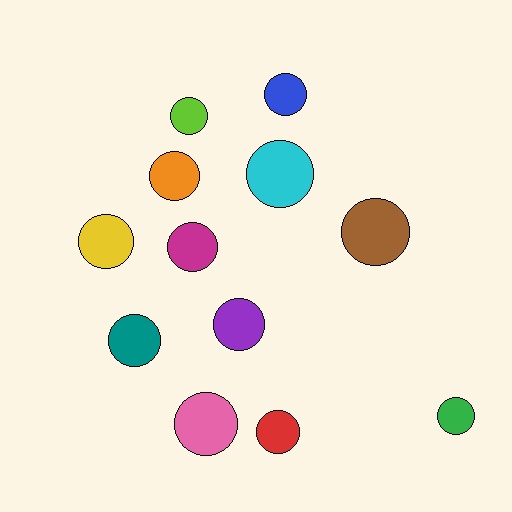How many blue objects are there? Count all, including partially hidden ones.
There is 1 blue object.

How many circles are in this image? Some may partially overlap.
There are 12 circles.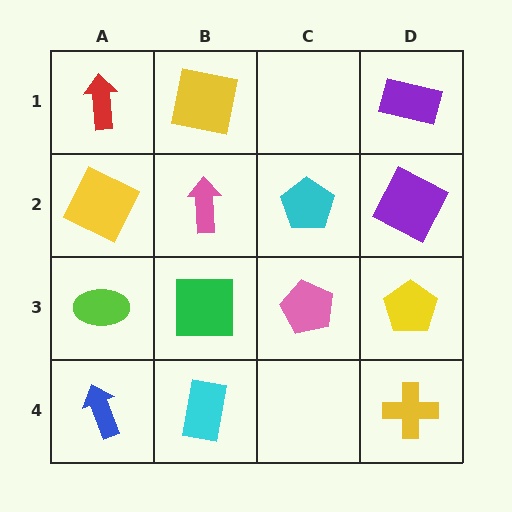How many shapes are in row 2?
4 shapes.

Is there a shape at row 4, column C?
No, that cell is empty.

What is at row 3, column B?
A green square.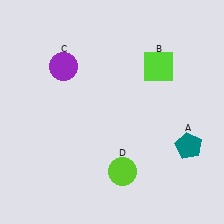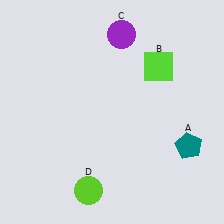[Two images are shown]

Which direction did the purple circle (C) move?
The purple circle (C) moved right.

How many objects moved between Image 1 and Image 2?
2 objects moved between the two images.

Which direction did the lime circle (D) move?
The lime circle (D) moved left.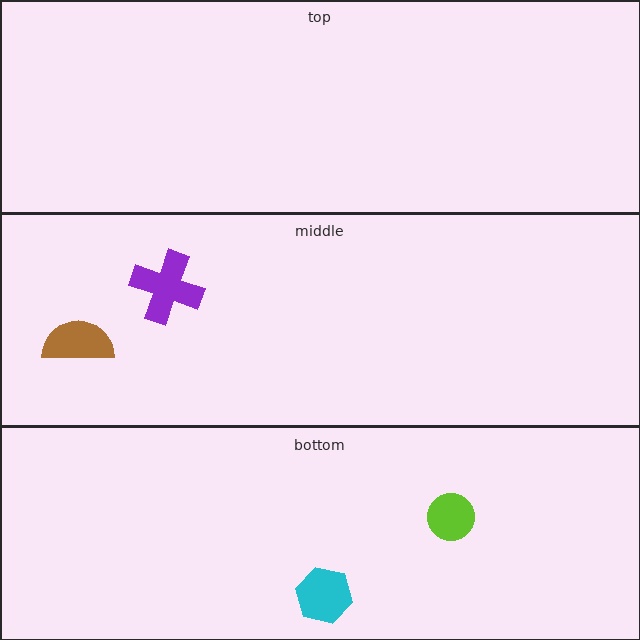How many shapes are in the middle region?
2.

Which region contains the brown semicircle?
The middle region.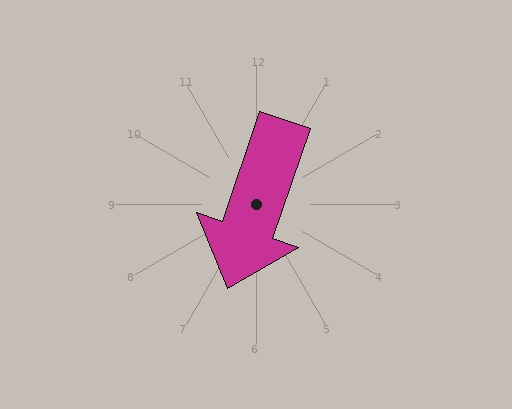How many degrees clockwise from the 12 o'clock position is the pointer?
Approximately 199 degrees.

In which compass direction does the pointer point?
South.